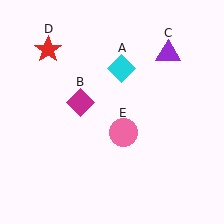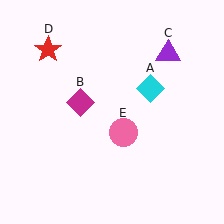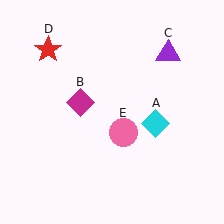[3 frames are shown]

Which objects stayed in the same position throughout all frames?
Magenta diamond (object B) and purple triangle (object C) and red star (object D) and pink circle (object E) remained stationary.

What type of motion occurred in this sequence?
The cyan diamond (object A) rotated clockwise around the center of the scene.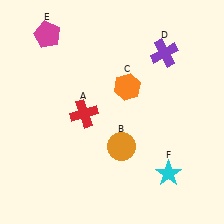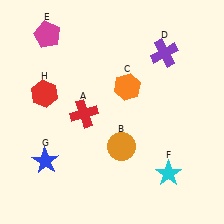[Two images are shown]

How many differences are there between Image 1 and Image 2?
There are 2 differences between the two images.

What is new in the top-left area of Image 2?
A red hexagon (H) was added in the top-left area of Image 2.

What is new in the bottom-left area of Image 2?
A blue star (G) was added in the bottom-left area of Image 2.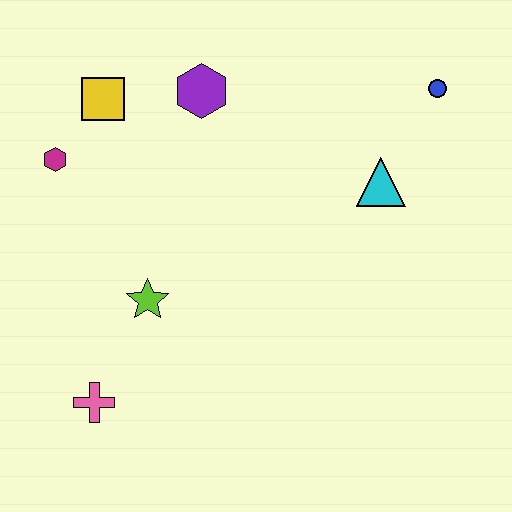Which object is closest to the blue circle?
The cyan triangle is closest to the blue circle.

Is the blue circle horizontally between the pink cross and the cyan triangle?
No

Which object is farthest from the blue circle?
The pink cross is farthest from the blue circle.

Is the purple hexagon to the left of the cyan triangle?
Yes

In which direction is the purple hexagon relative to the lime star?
The purple hexagon is above the lime star.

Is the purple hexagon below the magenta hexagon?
No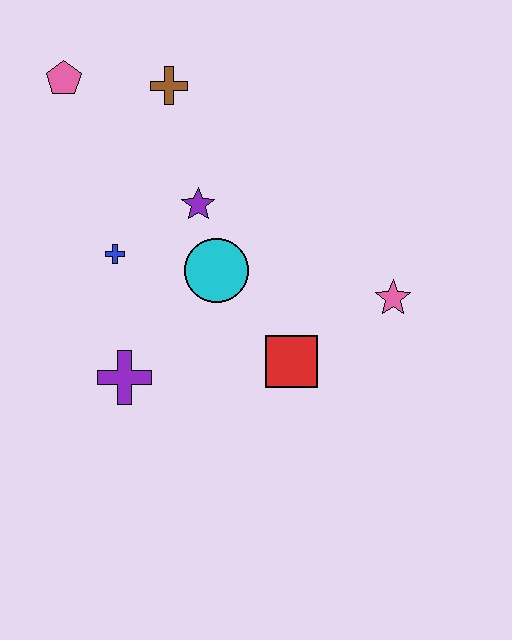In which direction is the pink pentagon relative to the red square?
The pink pentagon is above the red square.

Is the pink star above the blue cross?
No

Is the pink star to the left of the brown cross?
No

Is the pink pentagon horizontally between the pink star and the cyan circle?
No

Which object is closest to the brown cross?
The pink pentagon is closest to the brown cross.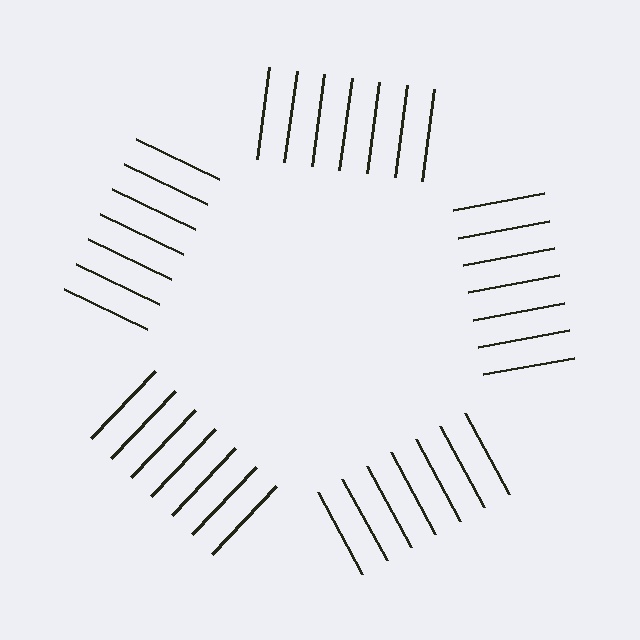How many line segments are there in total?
35 — 7 along each of the 5 edges.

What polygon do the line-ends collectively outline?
An illusory pentagon — the line segments terminate on its edges but no continuous stroke is drawn.